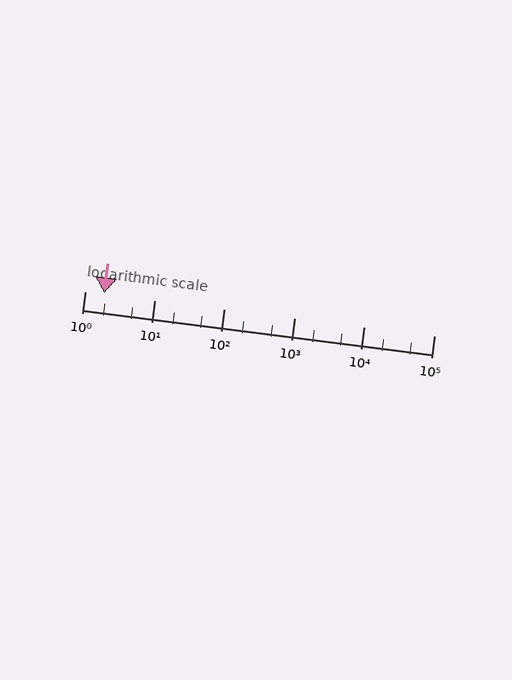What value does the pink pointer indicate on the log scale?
The pointer indicates approximately 1.9.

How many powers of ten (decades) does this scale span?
The scale spans 5 decades, from 1 to 100000.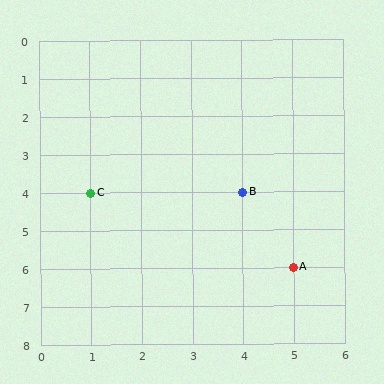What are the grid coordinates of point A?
Point A is at grid coordinates (5, 6).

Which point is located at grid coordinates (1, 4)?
Point C is at (1, 4).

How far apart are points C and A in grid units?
Points C and A are 4 columns and 2 rows apart (about 4.5 grid units diagonally).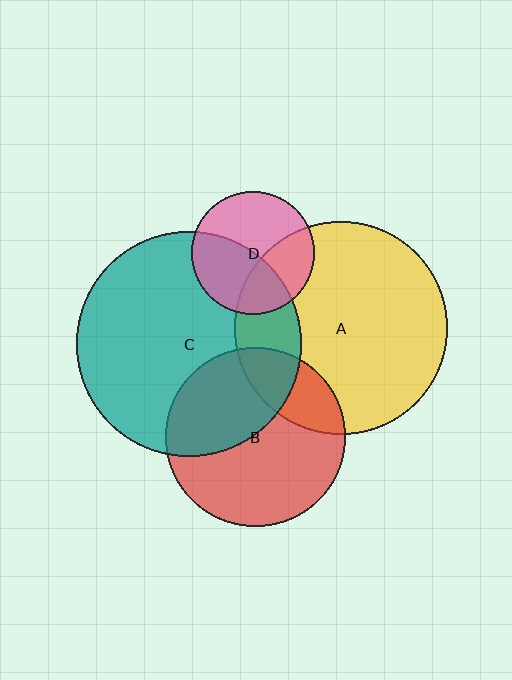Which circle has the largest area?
Circle C (teal).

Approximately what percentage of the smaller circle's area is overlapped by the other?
Approximately 20%.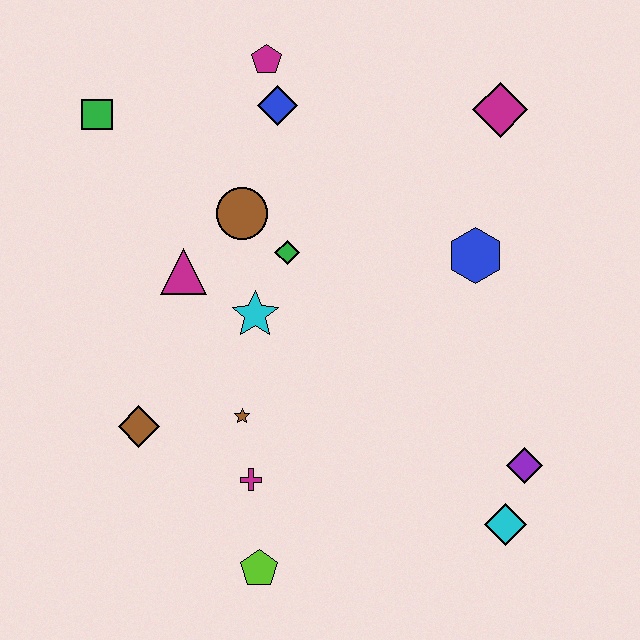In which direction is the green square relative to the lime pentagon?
The green square is above the lime pentagon.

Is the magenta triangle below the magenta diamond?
Yes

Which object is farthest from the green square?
The cyan diamond is farthest from the green square.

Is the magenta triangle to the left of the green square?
No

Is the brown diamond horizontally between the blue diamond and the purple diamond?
No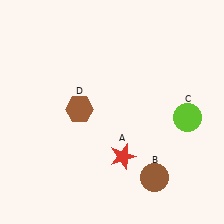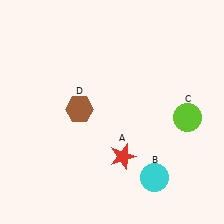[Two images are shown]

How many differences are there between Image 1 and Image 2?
There is 1 difference between the two images.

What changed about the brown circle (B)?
In Image 1, B is brown. In Image 2, it changed to cyan.